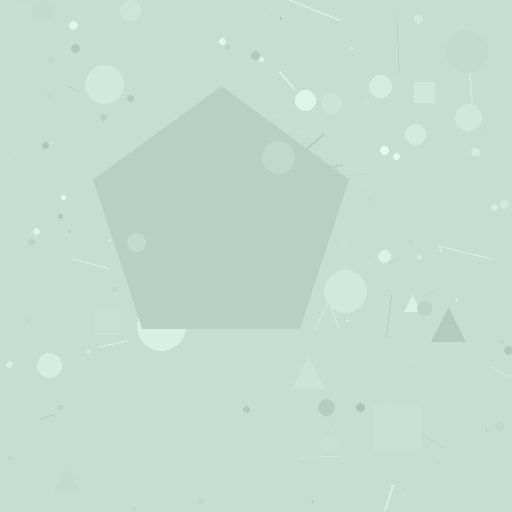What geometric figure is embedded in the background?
A pentagon is embedded in the background.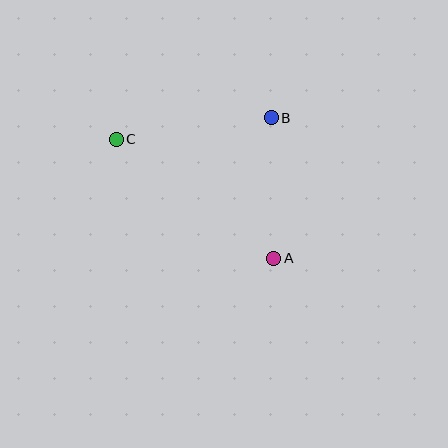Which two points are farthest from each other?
Points A and C are farthest from each other.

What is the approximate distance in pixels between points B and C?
The distance between B and C is approximately 157 pixels.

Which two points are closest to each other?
Points A and B are closest to each other.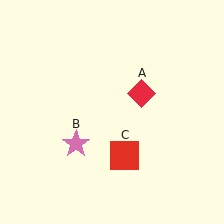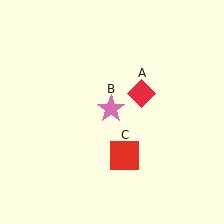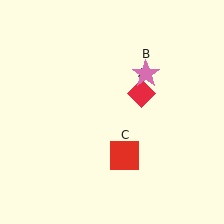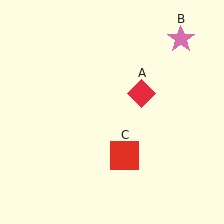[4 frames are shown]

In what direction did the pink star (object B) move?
The pink star (object B) moved up and to the right.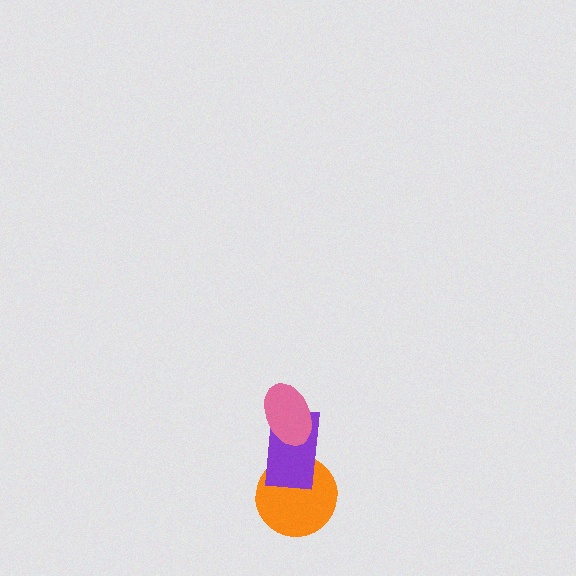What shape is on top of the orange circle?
The purple rectangle is on top of the orange circle.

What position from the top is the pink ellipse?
The pink ellipse is 1st from the top.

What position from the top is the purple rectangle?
The purple rectangle is 2nd from the top.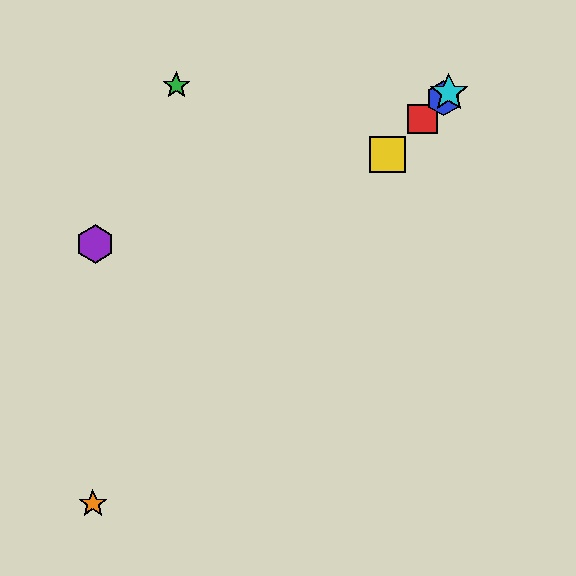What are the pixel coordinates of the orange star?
The orange star is at (93, 503).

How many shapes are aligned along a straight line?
4 shapes (the red square, the blue hexagon, the yellow square, the cyan star) are aligned along a straight line.